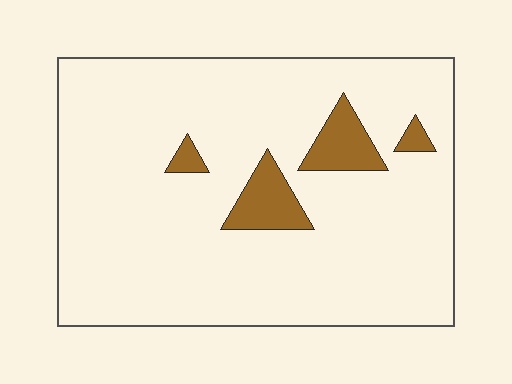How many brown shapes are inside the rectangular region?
4.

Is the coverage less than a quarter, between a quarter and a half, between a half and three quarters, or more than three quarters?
Less than a quarter.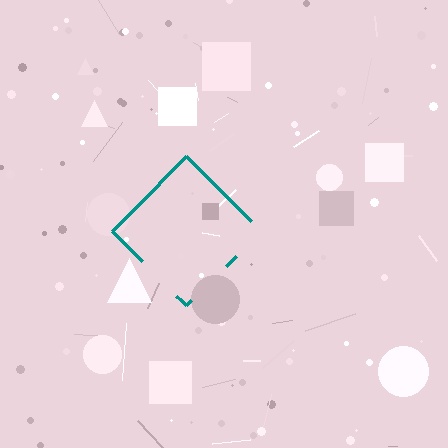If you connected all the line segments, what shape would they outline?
They would outline a diamond.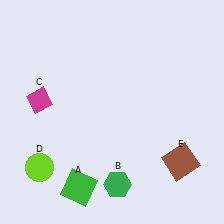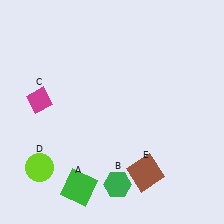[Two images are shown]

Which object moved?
The brown square (E) moved left.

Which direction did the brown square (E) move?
The brown square (E) moved left.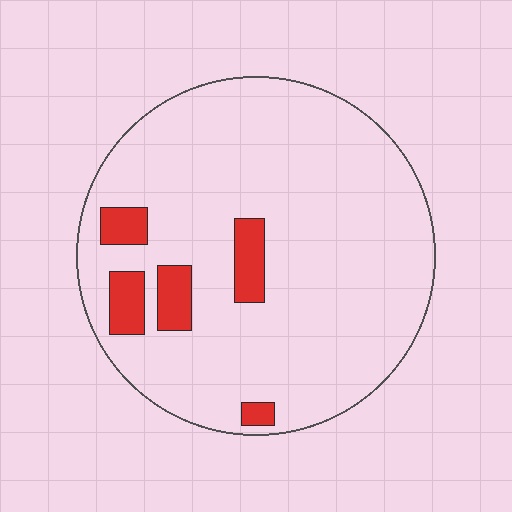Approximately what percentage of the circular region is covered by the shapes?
Approximately 10%.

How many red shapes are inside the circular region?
5.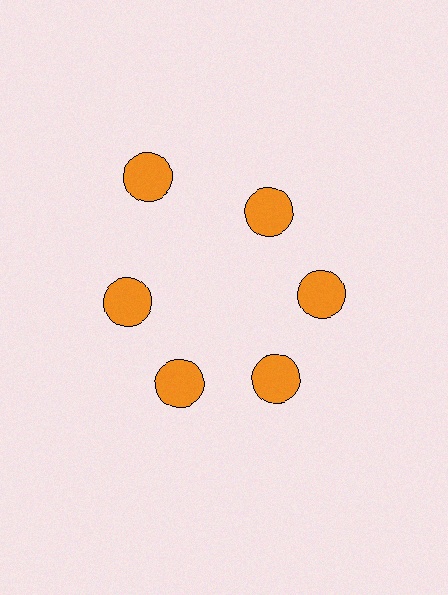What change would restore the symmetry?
The symmetry would be restored by moving it inward, back onto the ring so that all 6 circles sit at equal angles and equal distance from the center.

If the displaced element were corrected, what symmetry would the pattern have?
It would have 6-fold rotational symmetry — the pattern would map onto itself every 60 degrees.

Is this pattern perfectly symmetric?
No. The 6 orange circles are arranged in a ring, but one element near the 11 o'clock position is pushed outward from the center, breaking the 6-fold rotational symmetry.